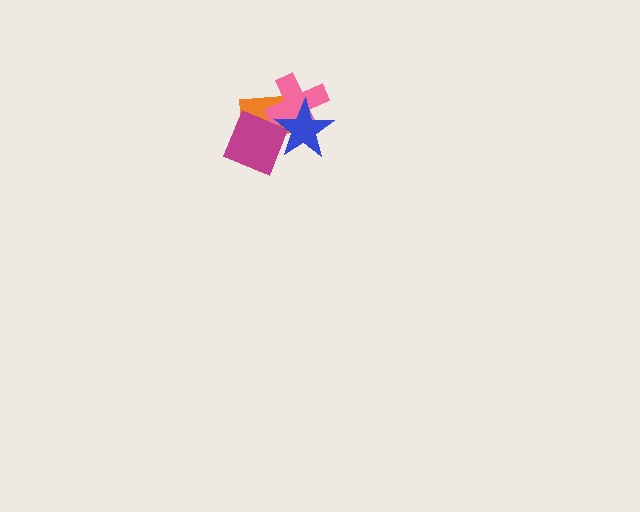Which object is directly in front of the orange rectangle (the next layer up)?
The pink cross is directly in front of the orange rectangle.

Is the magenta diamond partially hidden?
Yes, it is partially covered by another shape.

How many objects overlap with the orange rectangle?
3 objects overlap with the orange rectangle.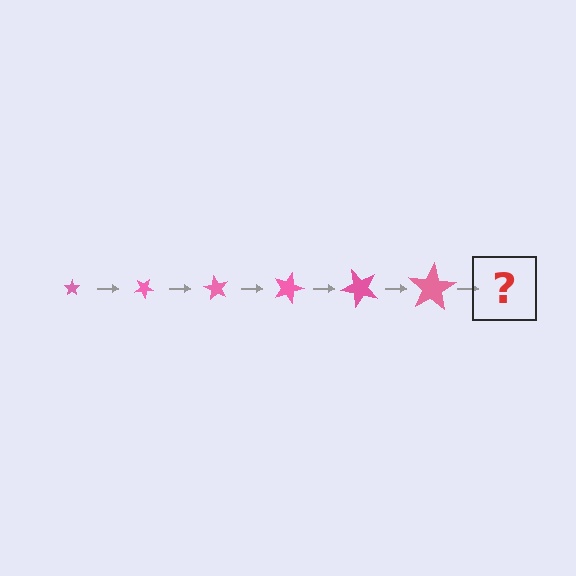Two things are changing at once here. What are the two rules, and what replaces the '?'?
The two rules are that the star grows larger each step and it rotates 30 degrees each step. The '?' should be a star, larger than the previous one and rotated 180 degrees from the start.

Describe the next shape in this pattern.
It should be a star, larger than the previous one and rotated 180 degrees from the start.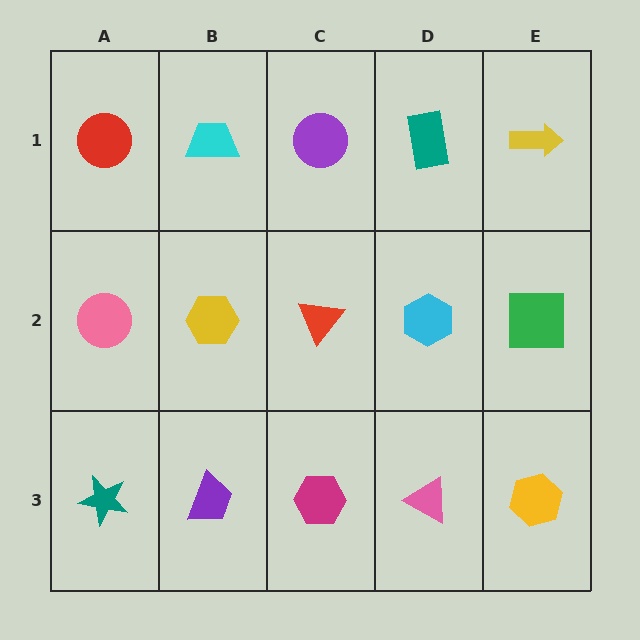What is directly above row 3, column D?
A cyan hexagon.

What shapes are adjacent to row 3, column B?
A yellow hexagon (row 2, column B), a teal star (row 3, column A), a magenta hexagon (row 3, column C).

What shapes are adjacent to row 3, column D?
A cyan hexagon (row 2, column D), a magenta hexagon (row 3, column C), a yellow hexagon (row 3, column E).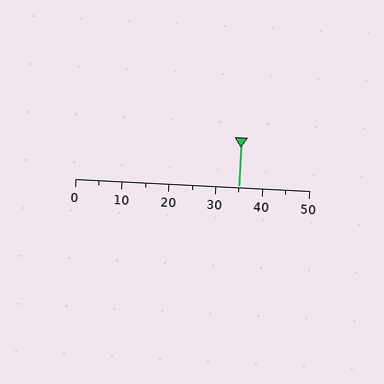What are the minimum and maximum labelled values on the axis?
The axis runs from 0 to 50.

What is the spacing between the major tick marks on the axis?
The major ticks are spaced 10 apart.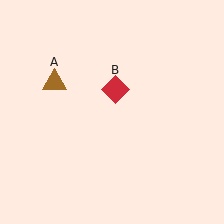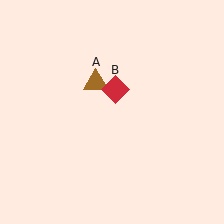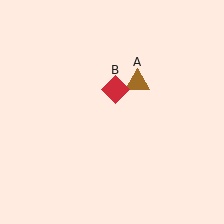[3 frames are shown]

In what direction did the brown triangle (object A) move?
The brown triangle (object A) moved right.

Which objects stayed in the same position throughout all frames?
Red diamond (object B) remained stationary.